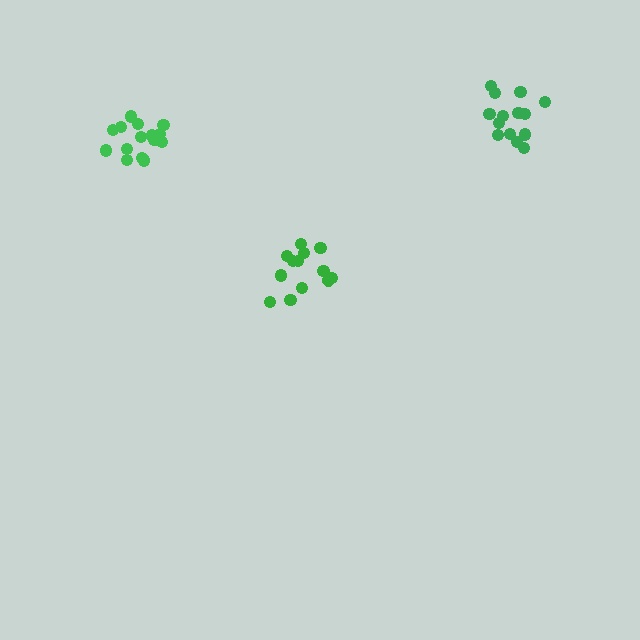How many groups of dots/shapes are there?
There are 3 groups.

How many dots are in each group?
Group 1: 13 dots, Group 2: 14 dots, Group 3: 15 dots (42 total).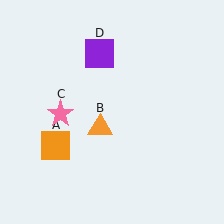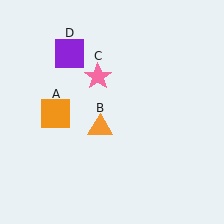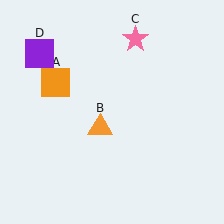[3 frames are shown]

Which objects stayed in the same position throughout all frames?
Orange triangle (object B) remained stationary.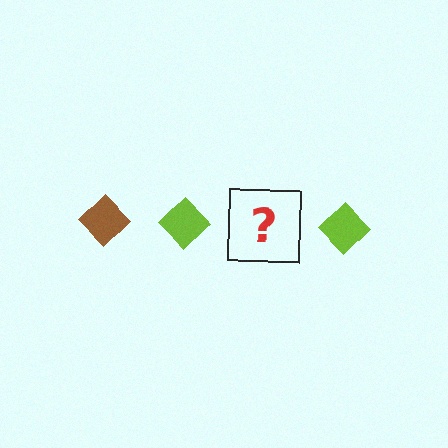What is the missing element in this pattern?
The missing element is a brown diamond.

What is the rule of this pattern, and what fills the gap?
The rule is that the pattern cycles through brown, lime diamonds. The gap should be filled with a brown diamond.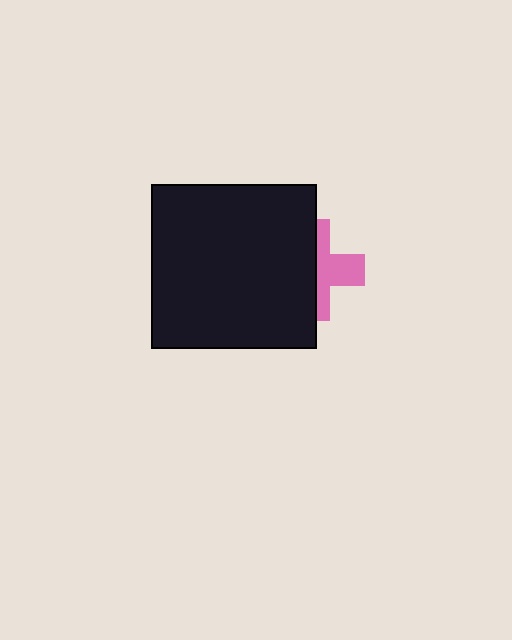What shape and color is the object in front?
The object in front is a black square.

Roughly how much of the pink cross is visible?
A small part of it is visible (roughly 43%).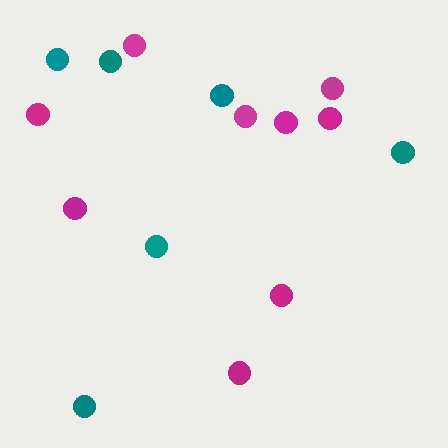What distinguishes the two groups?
There are 2 groups: one group of teal circles (6) and one group of magenta circles (9).